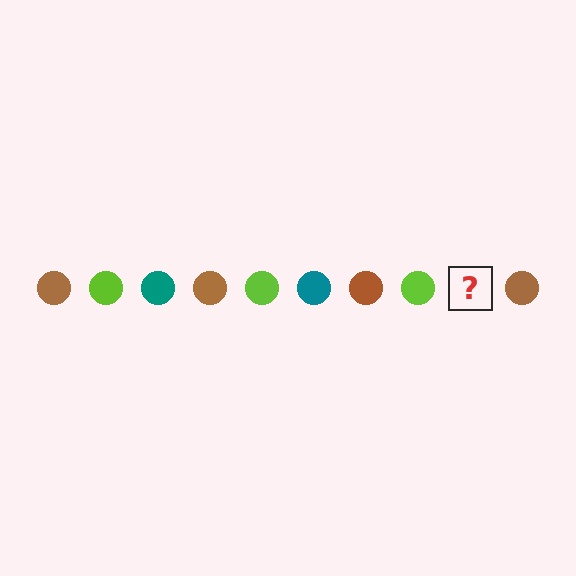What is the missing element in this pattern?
The missing element is a teal circle.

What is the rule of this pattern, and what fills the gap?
The rule is that the pattern cycles through brown, lime, teal circles. The gap should be filled with a teal circle.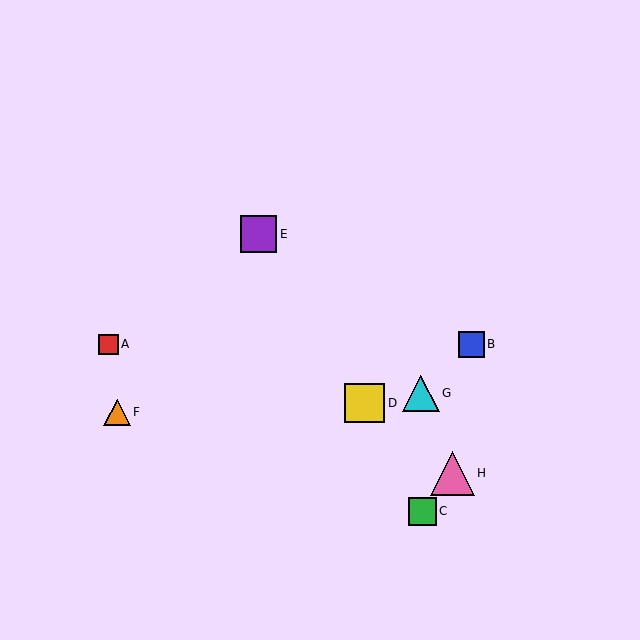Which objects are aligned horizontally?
Objects A, B are aligned horizontally.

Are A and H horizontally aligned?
No, A is at y≈344 and H is at y≈473.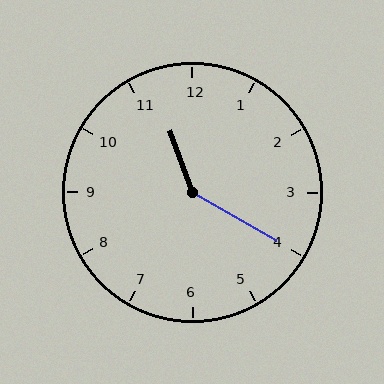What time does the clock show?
11:20.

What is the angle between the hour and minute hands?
Approximately 140 degrees.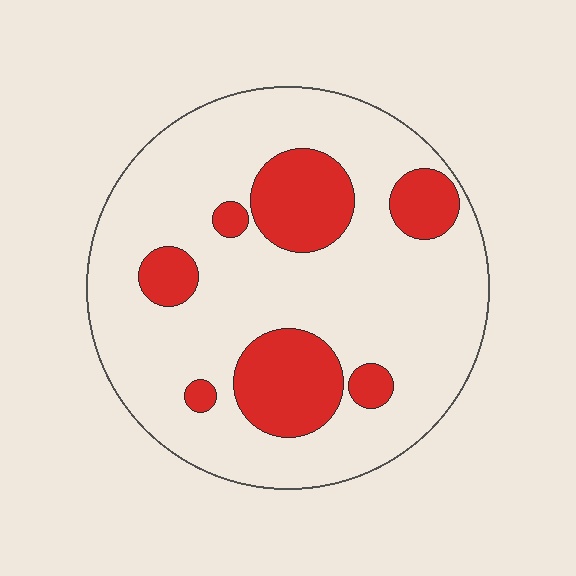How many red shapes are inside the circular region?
7.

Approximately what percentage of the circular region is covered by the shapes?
Approximately 20%.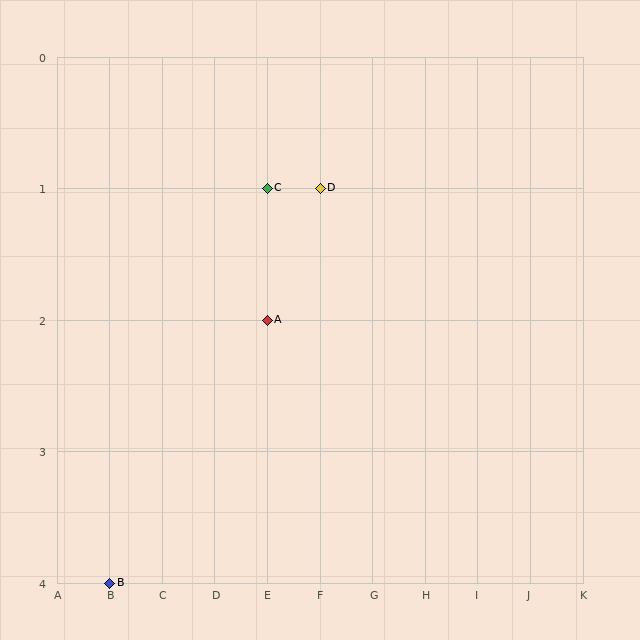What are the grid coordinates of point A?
Point A is at grid coordinates (E, 2).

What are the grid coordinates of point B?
Point B is at grid coordinates (B, 4).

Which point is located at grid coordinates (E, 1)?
Point C is at (E, 1).